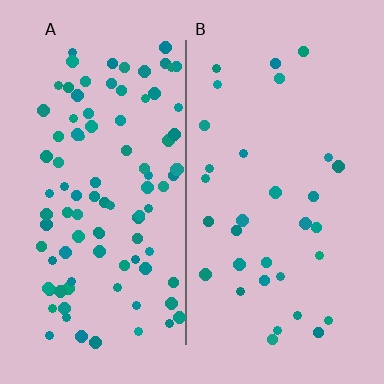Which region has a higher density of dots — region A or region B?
A (the left).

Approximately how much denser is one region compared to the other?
Approximately 3.0× — region A over region B.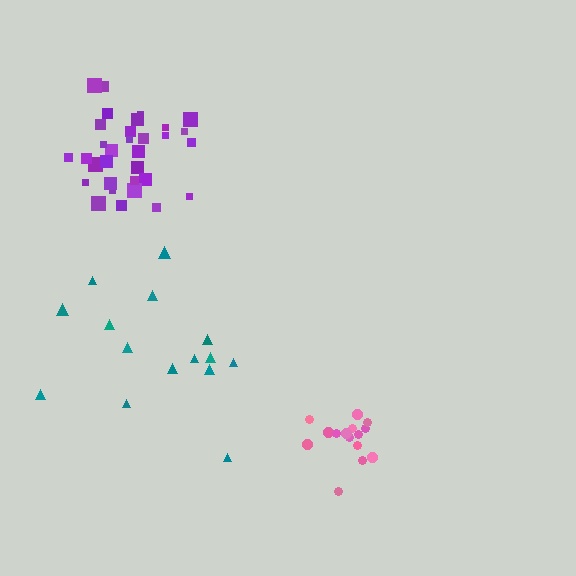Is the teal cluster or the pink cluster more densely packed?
Pink.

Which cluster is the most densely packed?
Pink.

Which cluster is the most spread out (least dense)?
Teal.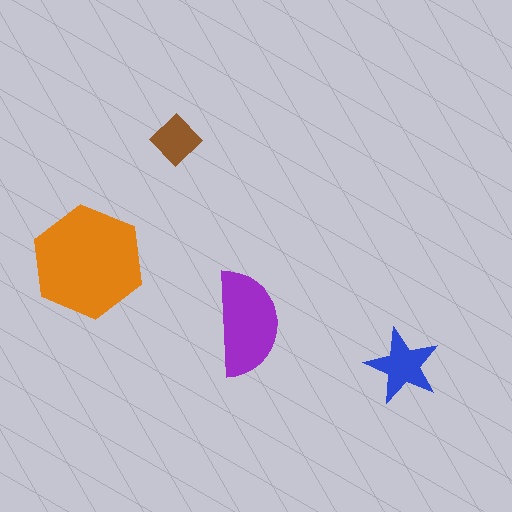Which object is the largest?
The orange hexagon.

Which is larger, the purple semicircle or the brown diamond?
The purple semicircle.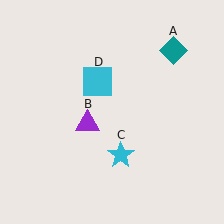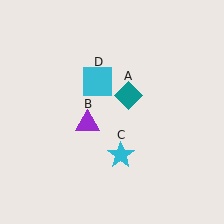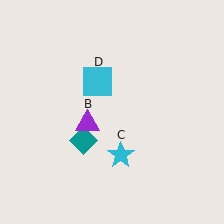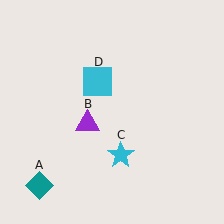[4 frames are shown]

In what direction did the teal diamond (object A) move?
The teal diamond (object A) moved down and to the left.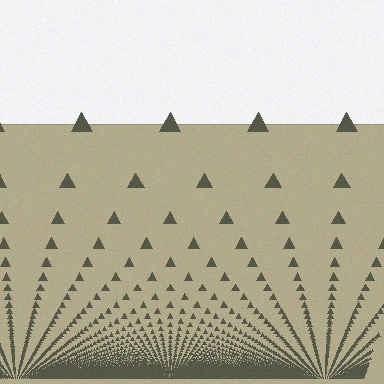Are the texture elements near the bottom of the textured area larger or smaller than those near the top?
Smaller. The gradient is inverted — elements near the bottom are smaller and denser.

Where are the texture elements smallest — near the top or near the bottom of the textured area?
Near the bottom.